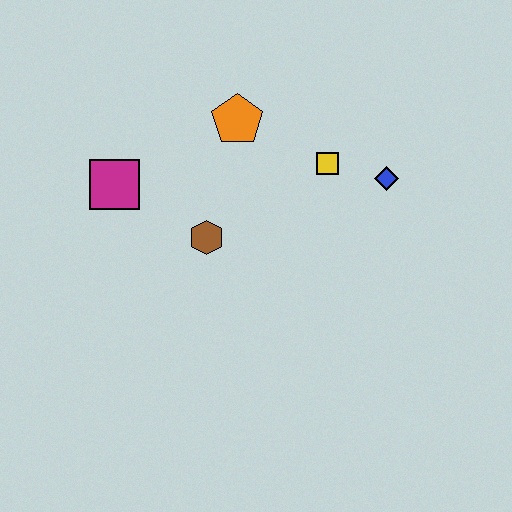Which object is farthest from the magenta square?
The blue diamond is farthest from the magenta square.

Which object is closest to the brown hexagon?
The magenta square is closest to the brown hexagon.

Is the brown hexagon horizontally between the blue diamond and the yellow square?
No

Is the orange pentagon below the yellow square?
No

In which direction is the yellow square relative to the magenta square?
The yellow square is to the right of the magenta square.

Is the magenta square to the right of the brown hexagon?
No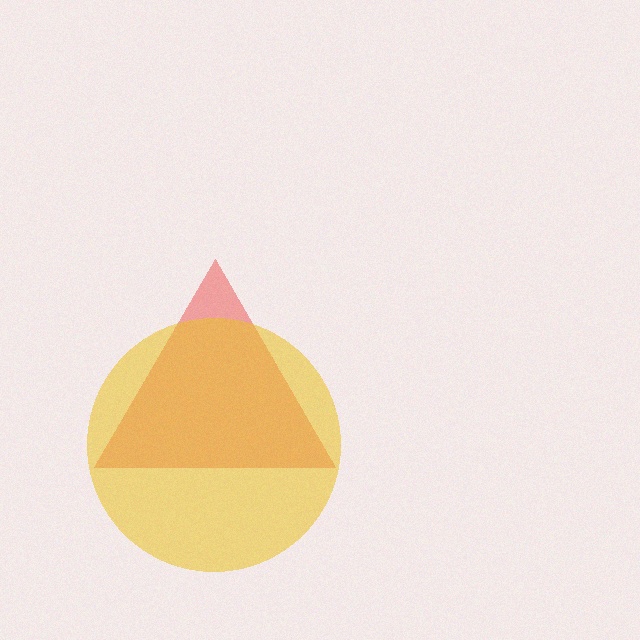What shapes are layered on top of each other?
The layered shapes are: a red triangle, a yellow circle.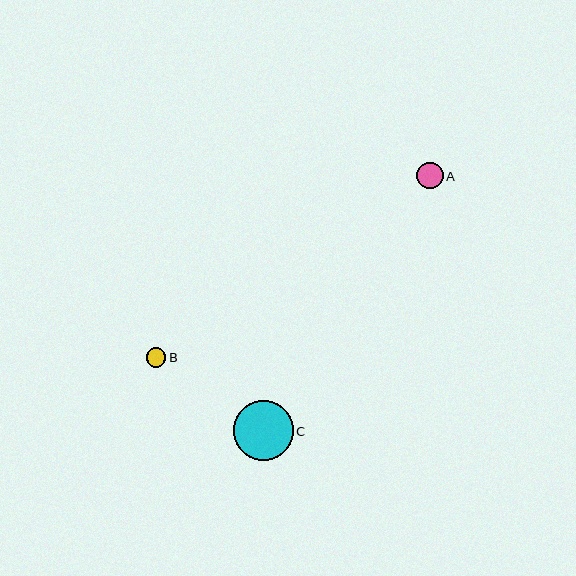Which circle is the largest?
Circle C is the largest with a size of approximately 60 pixels.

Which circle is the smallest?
Circle B is the smallest with a size of approximately 19 pixels.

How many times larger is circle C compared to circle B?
Circle C is approximately 3.1 times the size of circle B.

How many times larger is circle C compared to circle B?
Circle C is approximately 3.1 times the size of circle B.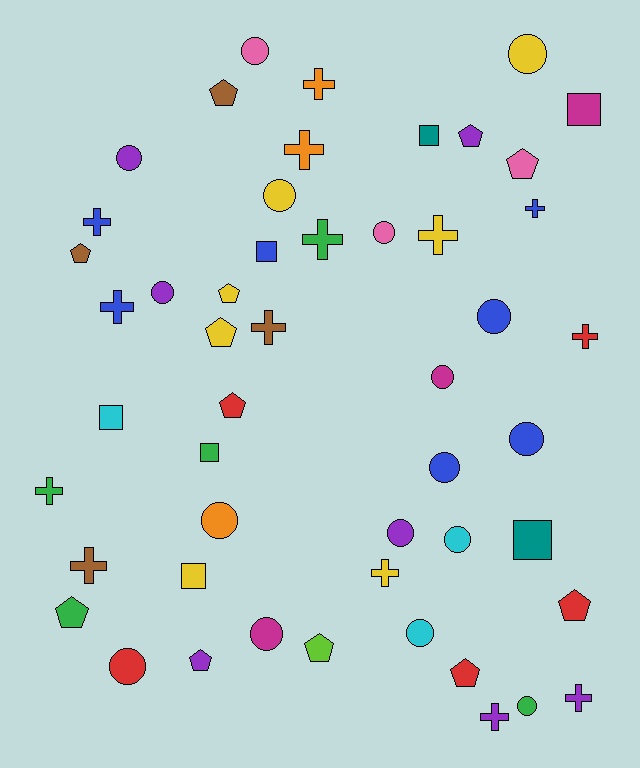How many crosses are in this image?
There are 14 crosses.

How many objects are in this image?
There are 50 objects.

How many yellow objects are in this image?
There are 7 yellow objects.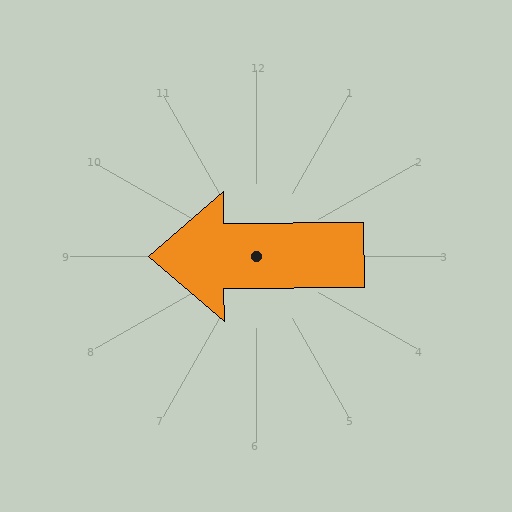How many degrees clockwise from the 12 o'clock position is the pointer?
Approximately 270 degrees.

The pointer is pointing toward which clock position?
Roughly 9 o'clock.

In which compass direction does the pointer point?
West.